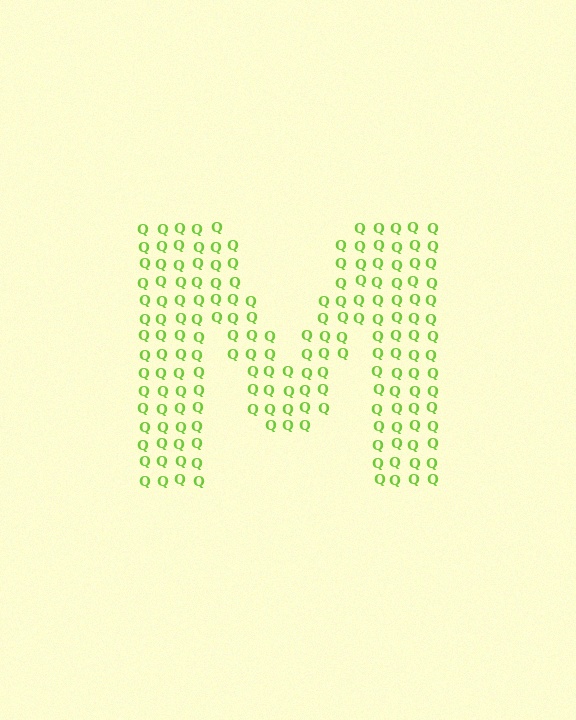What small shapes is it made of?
It is made of small letter Q's.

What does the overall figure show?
The overall figure shows the letter M.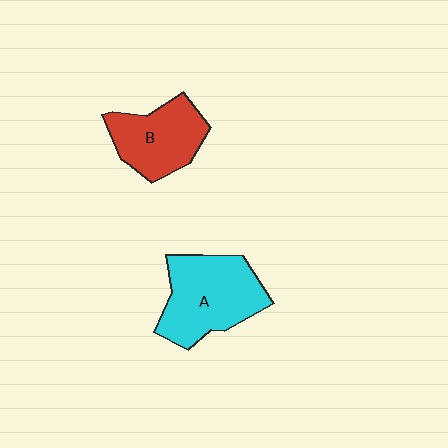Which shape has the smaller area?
Shape B (red).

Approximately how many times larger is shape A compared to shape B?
Approximately 1.3 times.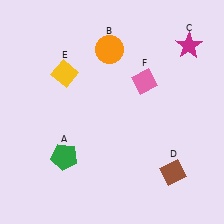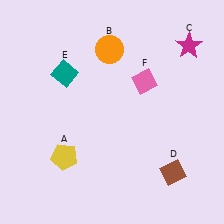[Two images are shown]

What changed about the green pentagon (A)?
In Image 1, A is green. In Image 2, it changed to yellow.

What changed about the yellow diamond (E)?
In Image 1, E is yellow. In Image 2, it changed to teal.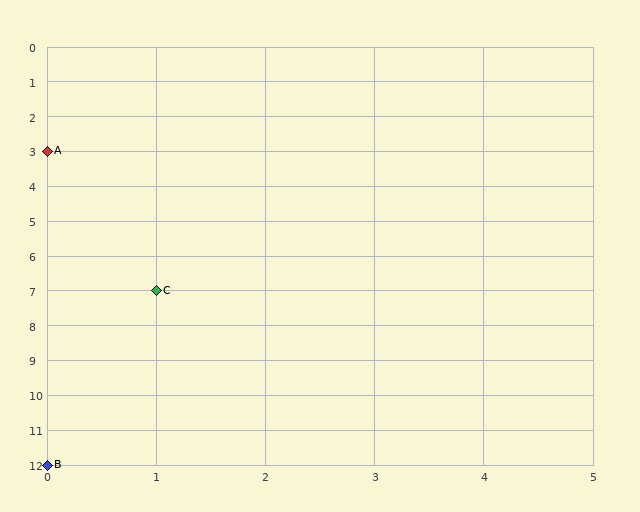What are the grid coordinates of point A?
Point A is at grid coordinates (0, 3).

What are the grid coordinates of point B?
Point B is at grid coordinates (0, 12).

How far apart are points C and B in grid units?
Points C and B are 1 column and 5 rows apart (about 5.1 grid units diagonally).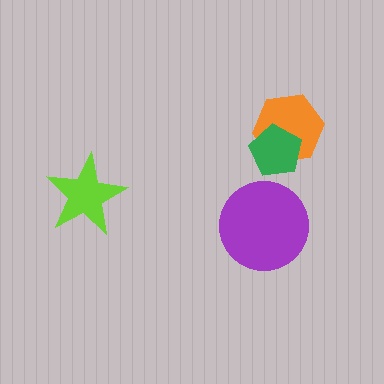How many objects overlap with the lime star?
0 objects overlap with the lime star.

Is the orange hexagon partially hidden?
Yes, it is partially covered by another shape.